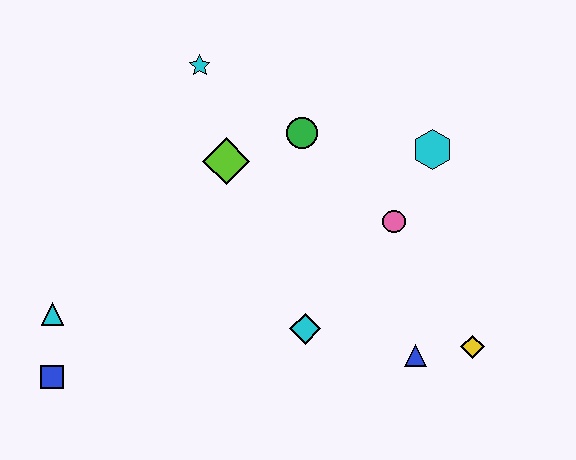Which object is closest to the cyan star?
The lime diamond is closest to the cyan star.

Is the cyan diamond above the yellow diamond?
Yes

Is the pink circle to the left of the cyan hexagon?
Yes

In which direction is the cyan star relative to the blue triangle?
The cyan star is above the blue triangle.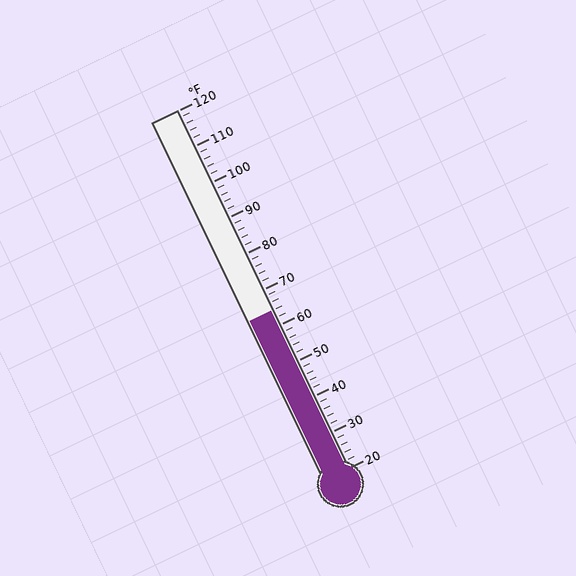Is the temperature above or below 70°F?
The temperature is below 70°F.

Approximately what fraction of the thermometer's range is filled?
The thermometer is filled to approximately 45% of its range.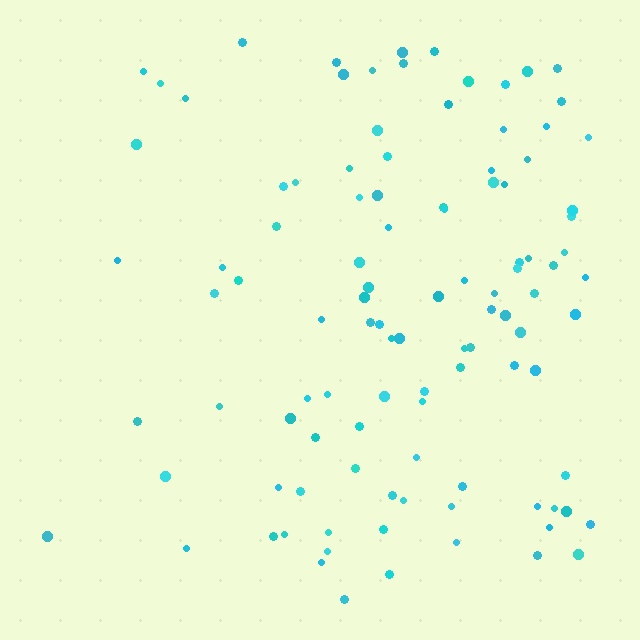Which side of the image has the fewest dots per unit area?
The left.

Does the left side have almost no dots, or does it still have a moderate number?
Still a moderate number, just noticeably fewer than the right.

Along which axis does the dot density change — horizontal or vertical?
Horizontal.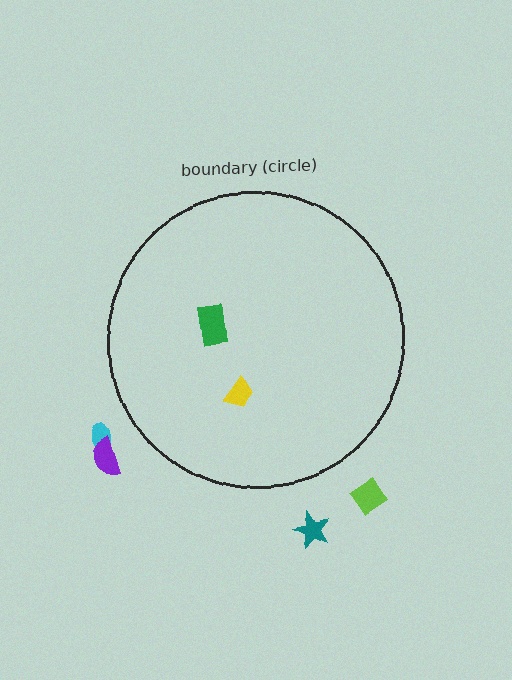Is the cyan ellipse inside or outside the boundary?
Outside.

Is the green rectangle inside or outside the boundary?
Inside.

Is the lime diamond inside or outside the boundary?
Outside.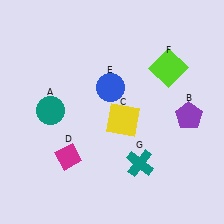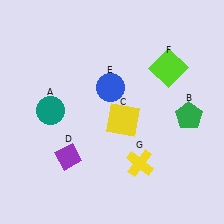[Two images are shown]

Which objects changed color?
B changed from purple to green. D changed from magenta to purple. G changed from teal to yellow.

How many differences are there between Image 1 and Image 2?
There are 3 differences between the two images.